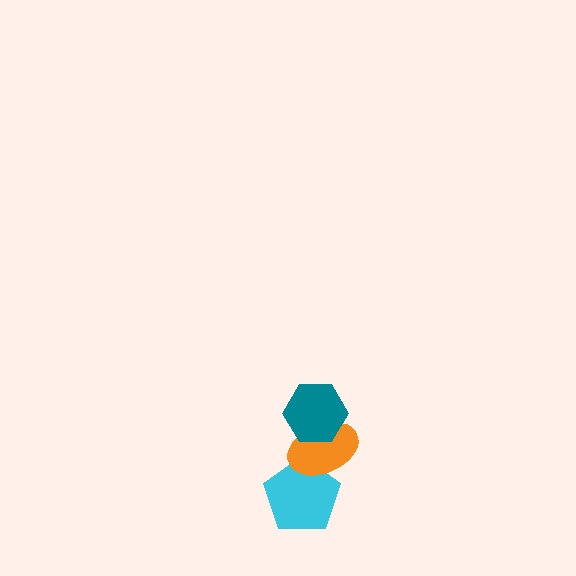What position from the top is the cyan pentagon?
The cyan pentagon is 3rd from the top.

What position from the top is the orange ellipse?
The orange ellipse is 2nd from the top.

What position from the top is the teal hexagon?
The teal hexagon is 1st from the top.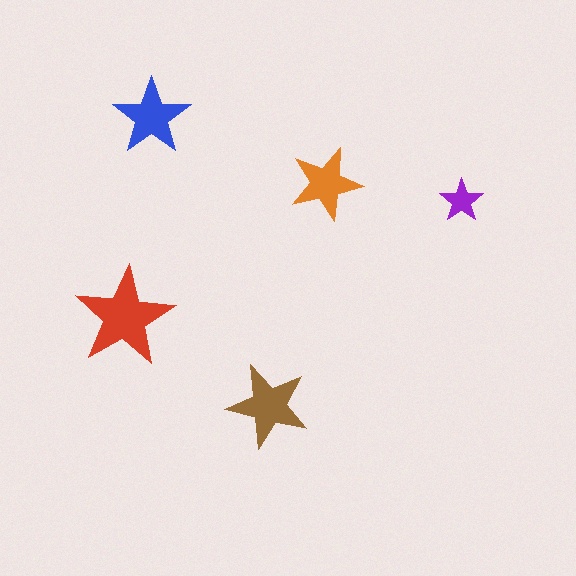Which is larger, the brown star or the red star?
The red one.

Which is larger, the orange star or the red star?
The red one.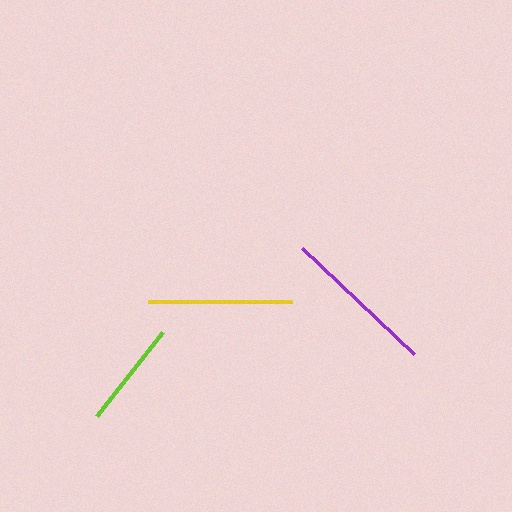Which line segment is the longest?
The purple line is the longest at approximately 154 pixels.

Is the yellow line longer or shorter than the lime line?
The yellow line is longer than the lime line.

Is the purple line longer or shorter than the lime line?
The purple line is longer than the lime line.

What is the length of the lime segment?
The lime segment is approximately 107 pixels long.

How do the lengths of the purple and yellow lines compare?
The purple and yellow lines are approximately the same length.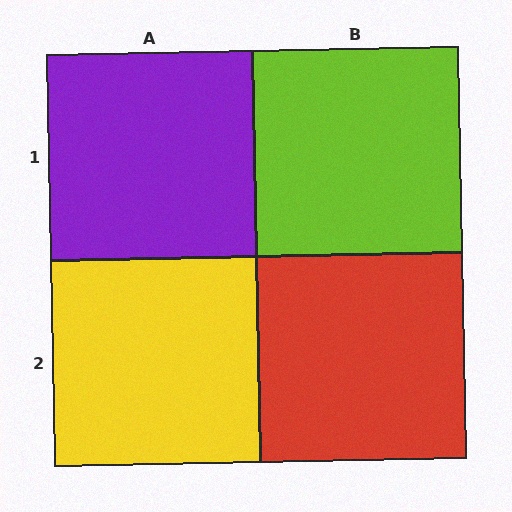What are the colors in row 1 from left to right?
Purple, lime.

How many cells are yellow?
1 cell is yellow.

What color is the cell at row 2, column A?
Yellow.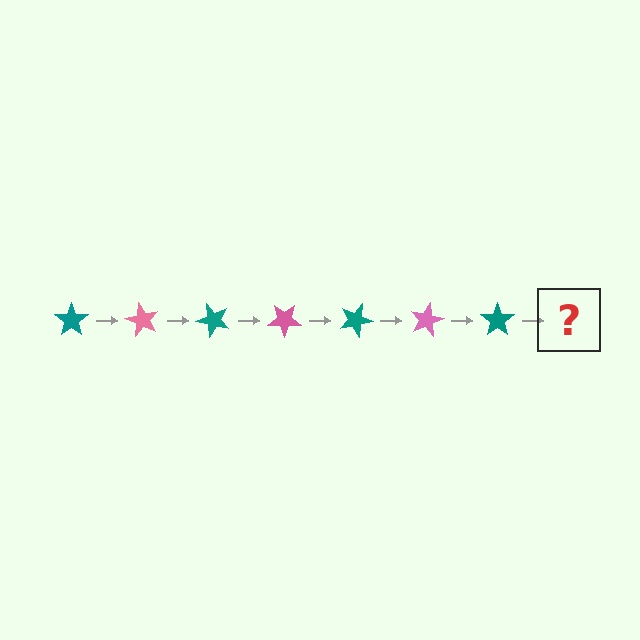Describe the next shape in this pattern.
It should be a pink star, rotated 420 degrees from the start.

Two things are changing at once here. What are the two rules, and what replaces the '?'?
The two rules are that it rotates 60 degrees each step and the color cycles through teal and pink. The '?' should be a pink star, rotated 420 degrees from the start.